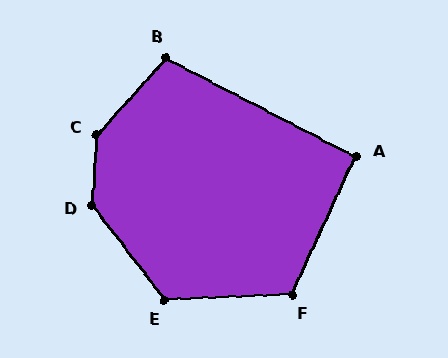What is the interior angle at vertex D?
Approximately 139 degrees (obtuse).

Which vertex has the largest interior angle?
C, at approximately 142 degrees.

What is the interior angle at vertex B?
Approximately 104 degrees (obtuse).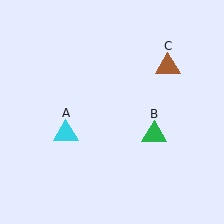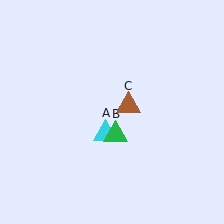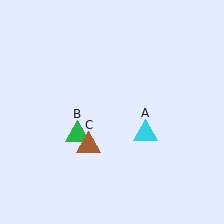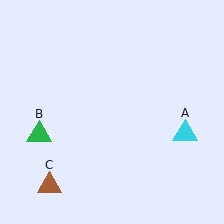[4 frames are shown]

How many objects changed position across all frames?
3 objects changed position: cyan triangle (object A), green triangle (object B), brown triangle (object C).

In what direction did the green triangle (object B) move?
The green triangle (object B) moved left.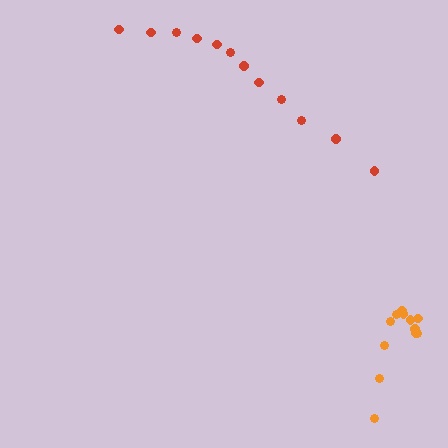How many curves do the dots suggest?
There are 2 distinct paths.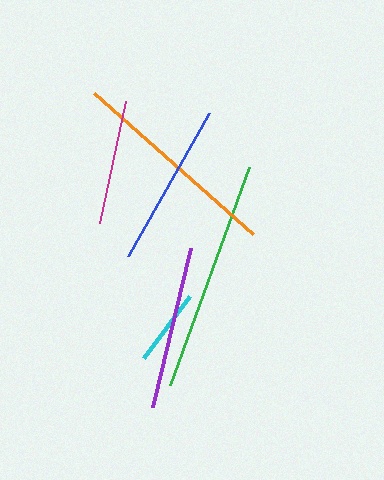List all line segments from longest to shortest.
From longest to shortest: green, orange, blue, purple, magenta, cyan.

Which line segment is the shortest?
The cyan line is the shortest at approximately 77 pixels.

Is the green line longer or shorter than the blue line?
The green line is longer than the blue line.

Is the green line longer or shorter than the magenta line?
The green line is longer than the magenta line.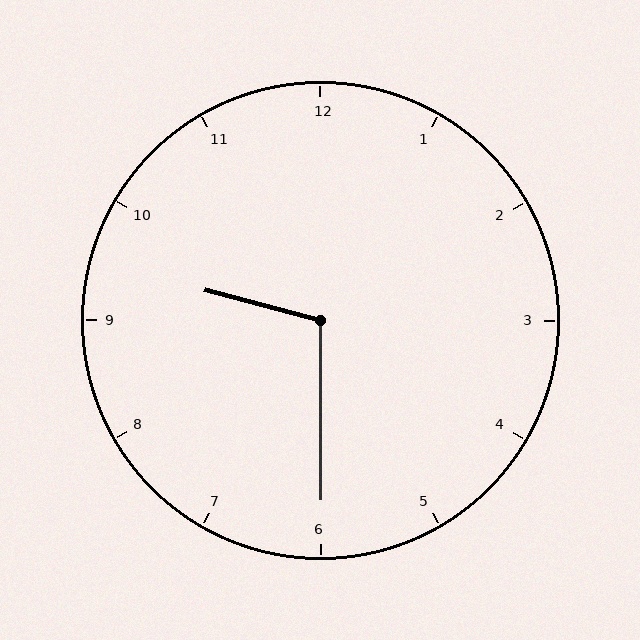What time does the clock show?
9:30.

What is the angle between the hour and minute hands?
Approximately 105 degrees.